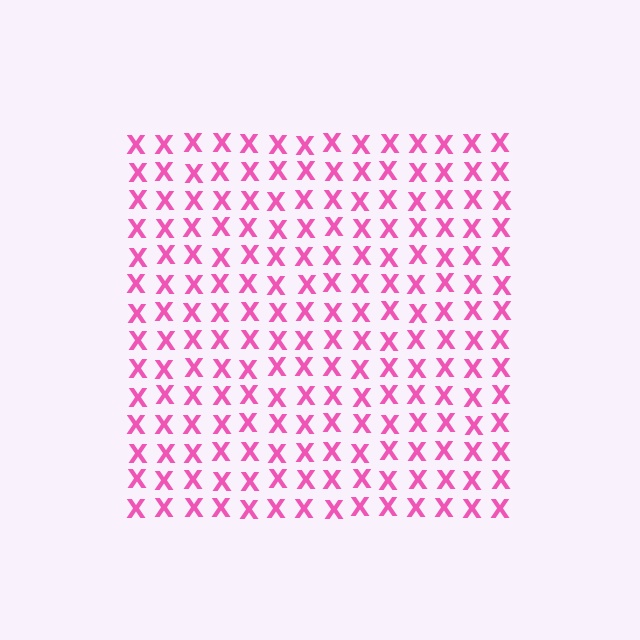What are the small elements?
The small elements are letter X's.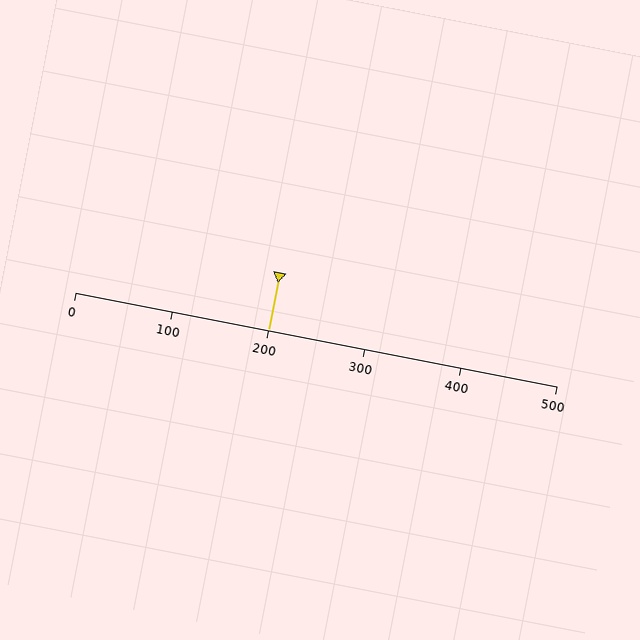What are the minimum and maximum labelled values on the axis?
The axis runs from 0 to 500.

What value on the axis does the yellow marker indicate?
The marker indicates approximately 200.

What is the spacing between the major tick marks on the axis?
The major ticks are spaced 100 apart.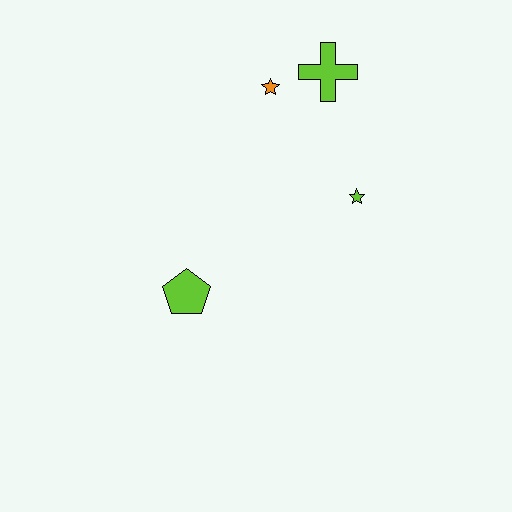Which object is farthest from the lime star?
The lime pentagon is farthest from the lime star.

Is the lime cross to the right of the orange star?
Yes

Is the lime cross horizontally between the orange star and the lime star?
Yes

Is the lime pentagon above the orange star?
No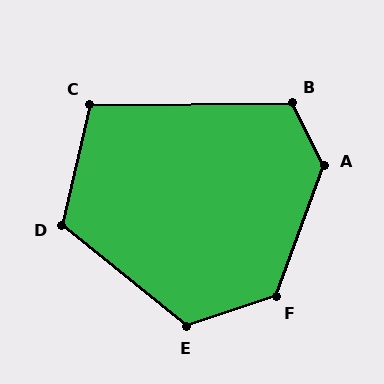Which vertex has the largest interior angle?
A, at approximately 134 degrees.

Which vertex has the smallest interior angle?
C, at approximately 104 degrees.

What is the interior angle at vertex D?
Approximately 116 degrees (obtuse).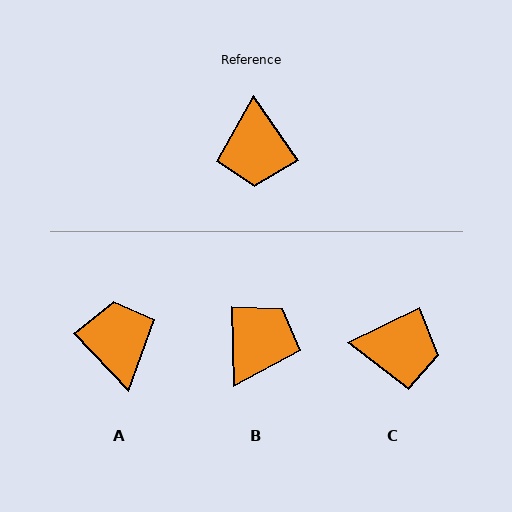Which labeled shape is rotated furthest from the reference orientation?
A, about 171 degrees away.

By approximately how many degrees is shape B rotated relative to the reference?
Approximately 148 degrees counter-clockwise.